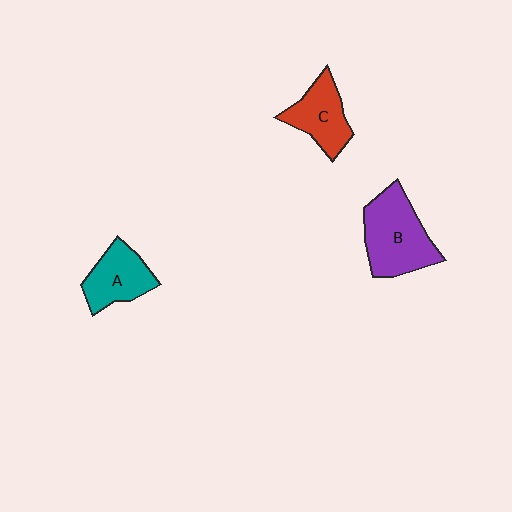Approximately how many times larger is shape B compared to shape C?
Approximately 1.5 times.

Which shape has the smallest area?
Shape C (red).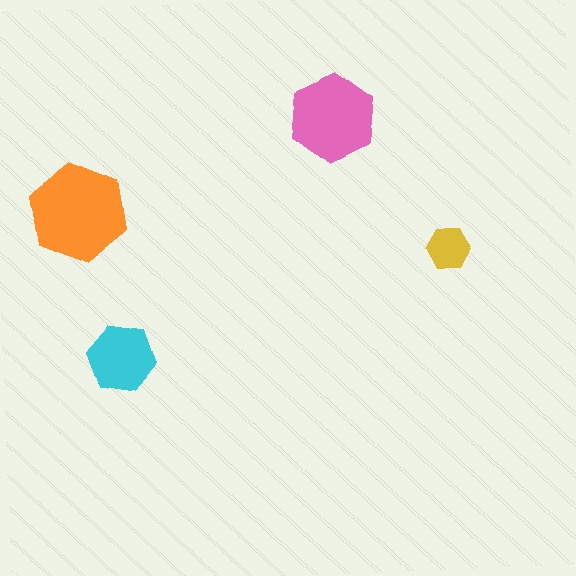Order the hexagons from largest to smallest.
the orange one, the pink one, the cyan one, the yellow one.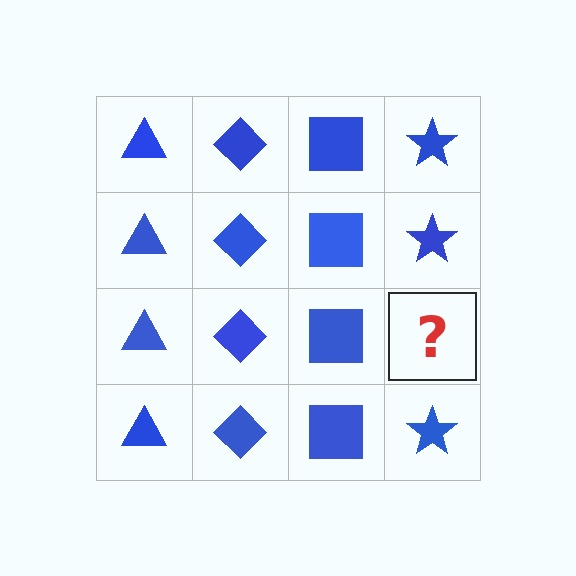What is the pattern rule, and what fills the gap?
The rule is that each column has a consistent shape. The gap should be filled with a blue star.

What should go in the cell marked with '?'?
The missing cell should contain a blue star.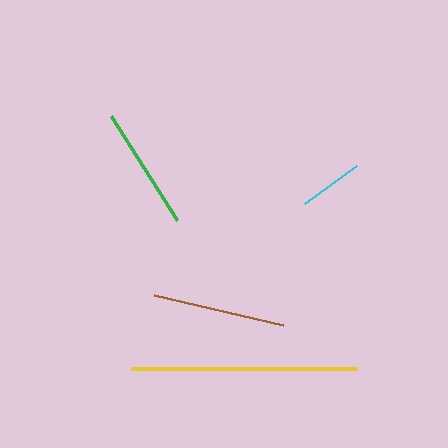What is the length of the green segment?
The green segment is approximately 123 pixels long.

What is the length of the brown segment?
The brown segment is approximately 133 pixels long.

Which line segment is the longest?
The yellow line is the longest at approximately 225 pixels.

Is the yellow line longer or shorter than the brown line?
The yellow line is longer than the brown line.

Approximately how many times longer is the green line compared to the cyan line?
The green line is approximately 1.9 times the length of the cyan line.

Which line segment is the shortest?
The cyan line is the shortest at approximately 64 pixels.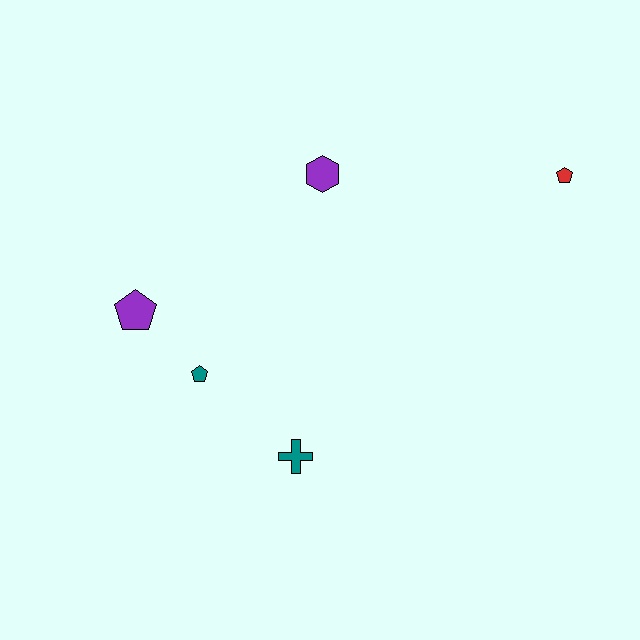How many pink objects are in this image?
There are no pink objects.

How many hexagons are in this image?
There is 1 hexagon.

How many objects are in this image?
There are 5 objects.